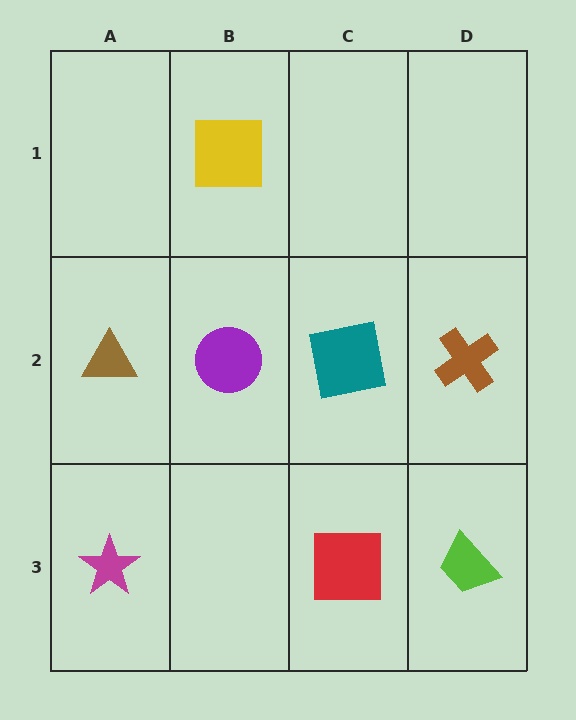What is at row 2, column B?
A purple circle.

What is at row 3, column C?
A red square.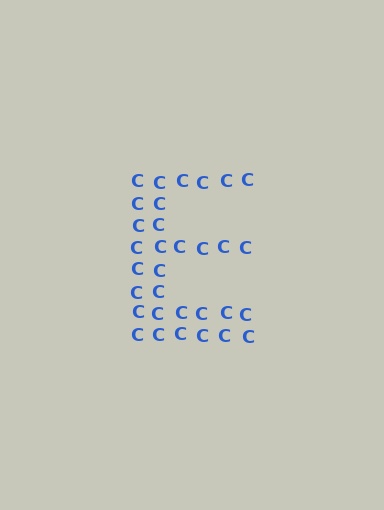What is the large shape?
The large shape is the letter E.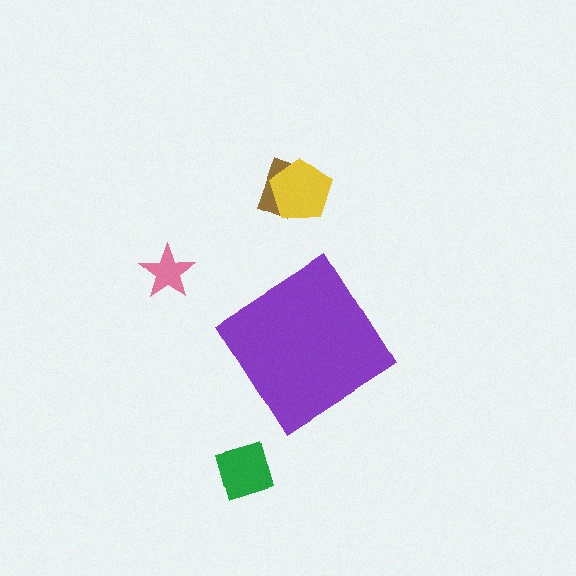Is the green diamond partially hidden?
No, the green diamond is fully visible.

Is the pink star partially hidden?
No, the pink star is fully visible.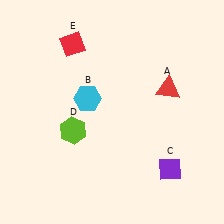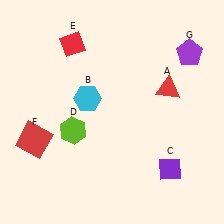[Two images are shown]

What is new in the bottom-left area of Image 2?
A red square (F) was added in the bottom-left area of Image 2.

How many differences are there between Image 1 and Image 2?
There are 2 differences between the two images.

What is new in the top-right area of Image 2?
A purple pentagon (G) was added in the top-right area of Image 2.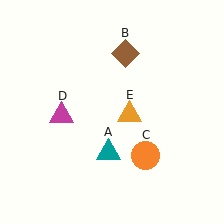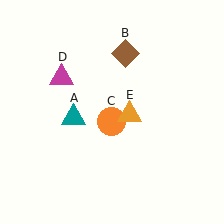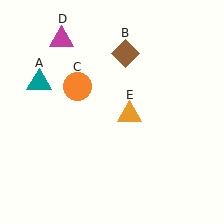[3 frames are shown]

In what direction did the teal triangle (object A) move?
The teal triangle (object A) moved up and to the left.